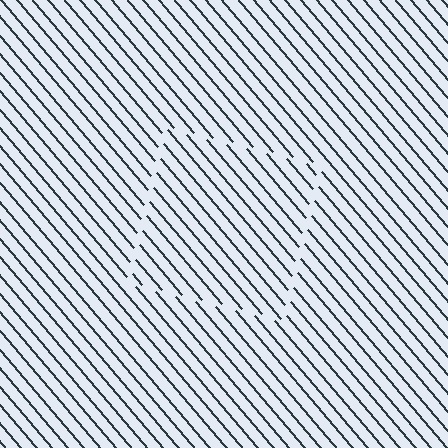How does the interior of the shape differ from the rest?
The interior of the shape contains the same grating, shifted by half a period — the contour is defined by the phase discontinuity where line-ends from the inner and outer gratings abut.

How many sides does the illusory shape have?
4 sides — the line-ends trace a square.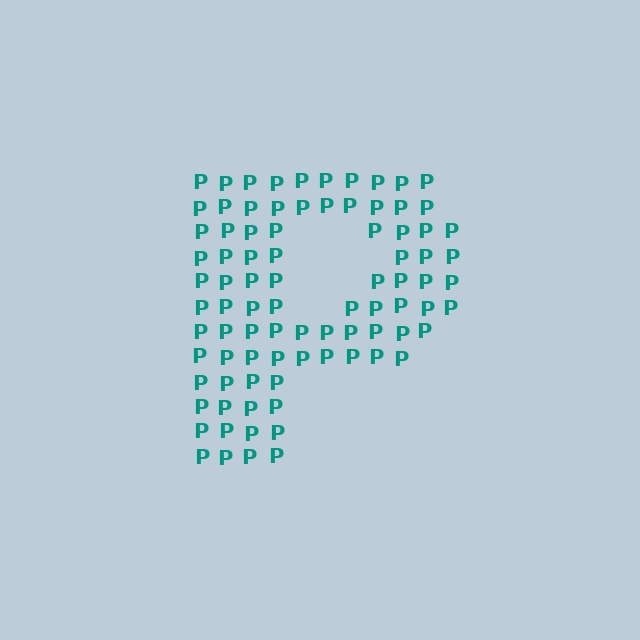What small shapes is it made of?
It is made of small letter P's.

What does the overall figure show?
The overall figure shows the letter P.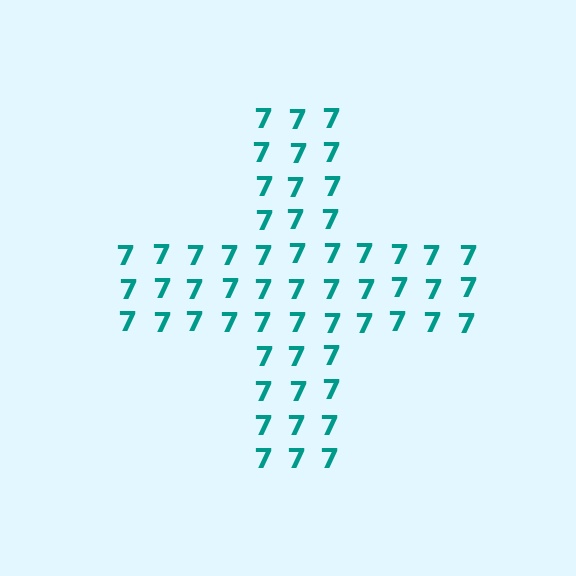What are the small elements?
The small elements are digit 7's.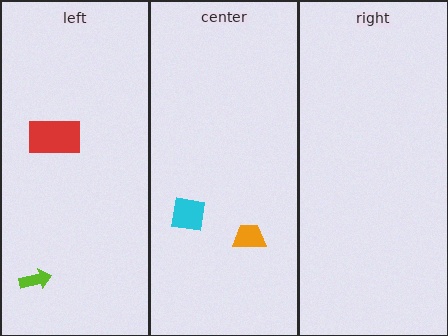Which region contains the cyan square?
The center region.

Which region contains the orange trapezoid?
The center region.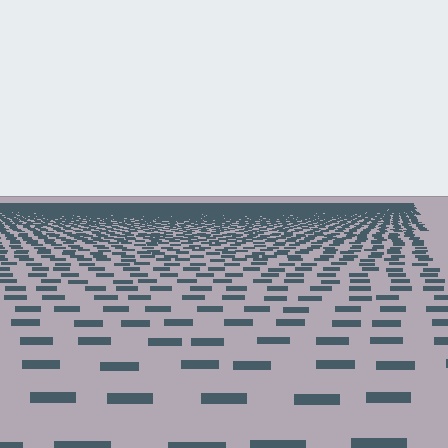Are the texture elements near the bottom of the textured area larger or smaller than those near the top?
Larger. Near the bottom, elements are closer to the viewer and appear at a bigger on-screen size.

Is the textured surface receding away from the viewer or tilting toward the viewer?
The surface is receding away from the viewer. Texture elements get smaller and denser toward the top.